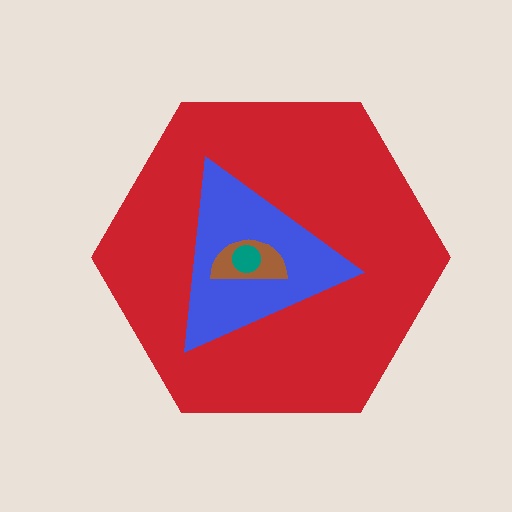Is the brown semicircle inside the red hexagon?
Yes.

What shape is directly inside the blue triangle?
The brown semicircle.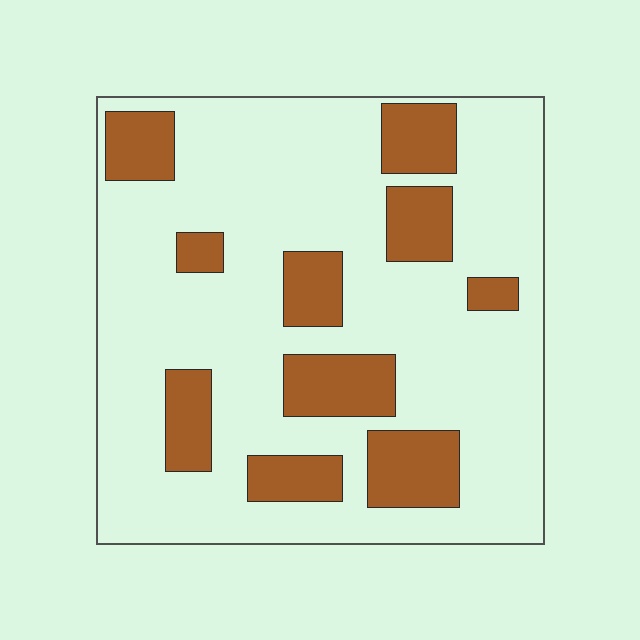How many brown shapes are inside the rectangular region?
10.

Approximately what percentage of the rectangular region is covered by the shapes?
Approximately 25%.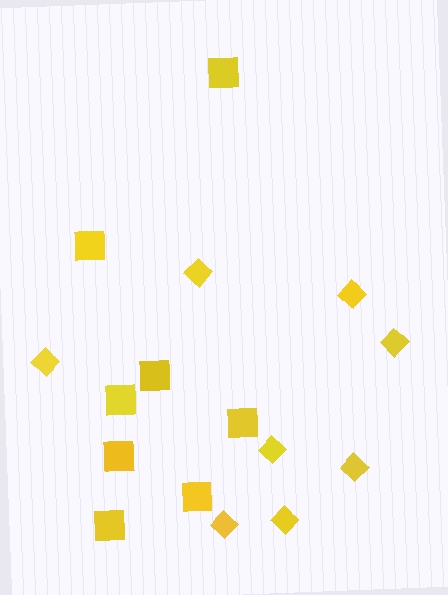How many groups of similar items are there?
There are 2 groups: one group of diamonds (8) and one group of squares (8).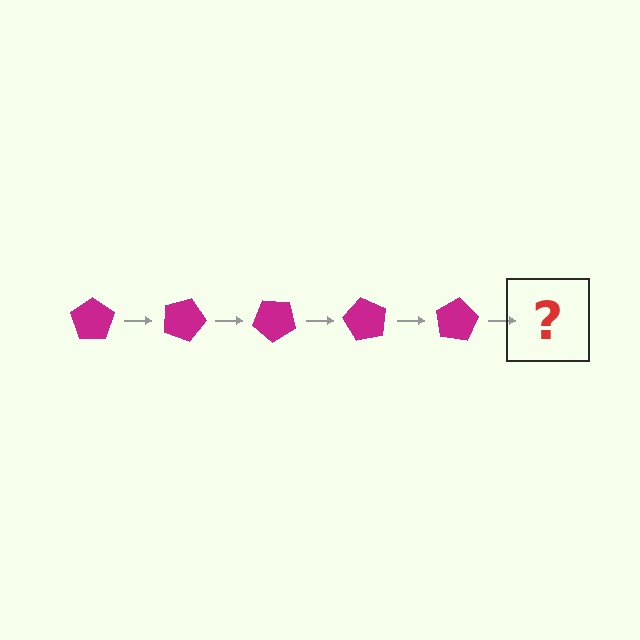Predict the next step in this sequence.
The next step is a magenta pentagon rotated 100 degrees.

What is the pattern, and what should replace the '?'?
The pattern is that the pentagon rotates 20 degrees each step. The '?' should be a magenta pentagon rotated 100 degrees.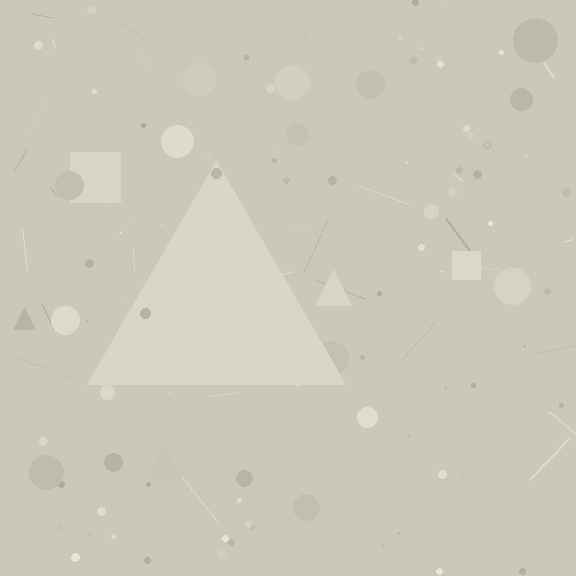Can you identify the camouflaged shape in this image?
The camouflaged shape is a triangle.